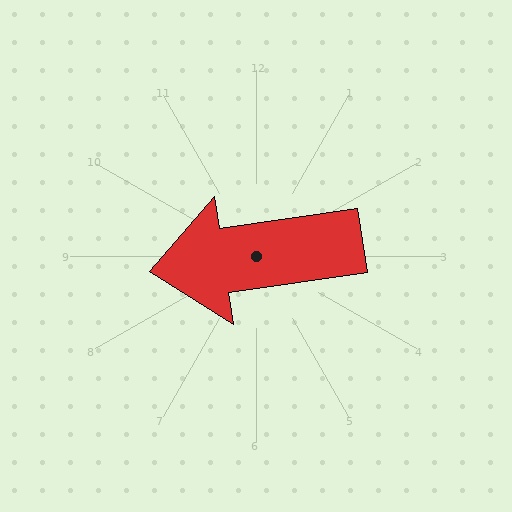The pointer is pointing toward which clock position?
Roughly 9 o'clock.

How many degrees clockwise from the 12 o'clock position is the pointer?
Approximately 262 degrees.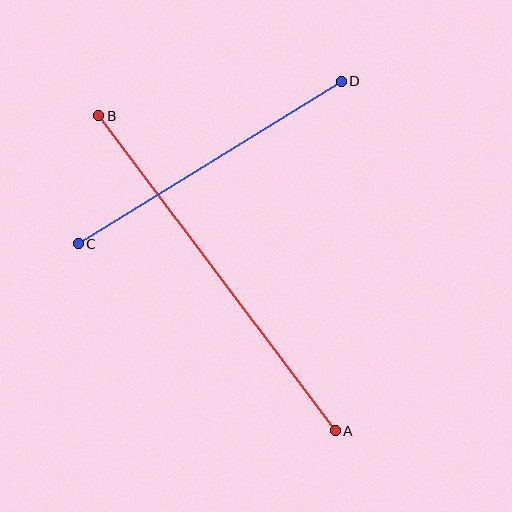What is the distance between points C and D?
The distance is approximately 309 pixels.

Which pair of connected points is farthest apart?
Points A and B are farthest apart.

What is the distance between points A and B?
The distance is approximately 394 pixels.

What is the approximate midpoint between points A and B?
The midpoint is at approximately (217, 273) pixels.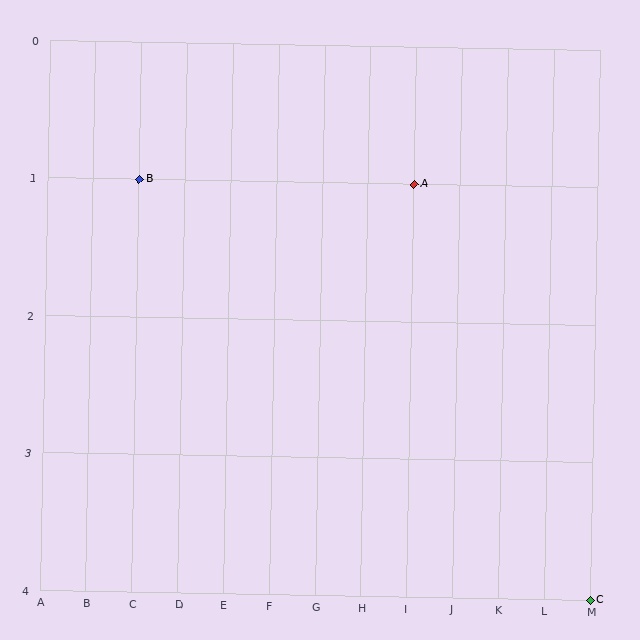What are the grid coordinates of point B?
Point B is at grid coordinates (C, 1).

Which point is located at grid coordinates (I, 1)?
Point A is at (I, 1).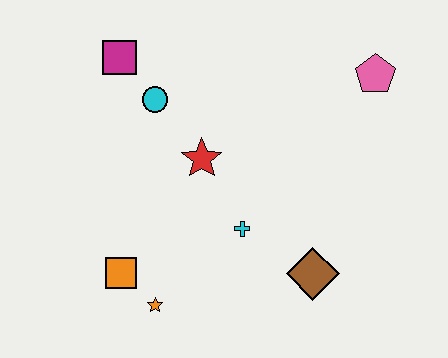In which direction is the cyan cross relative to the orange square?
The cyan cross is to the right of the orange square.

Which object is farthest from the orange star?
The pink pentagon is farthest from the orange star.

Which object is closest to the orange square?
The orange star is closest to the orange square.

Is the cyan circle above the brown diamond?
Yes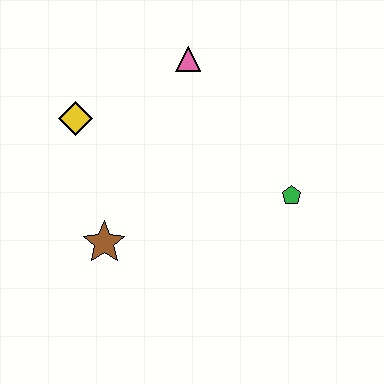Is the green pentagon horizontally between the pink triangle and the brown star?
No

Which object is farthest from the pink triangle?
The brown star is farthest from the pink triangle.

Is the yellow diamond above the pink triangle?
No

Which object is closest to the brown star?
The yellow diamond is closest to the brown star.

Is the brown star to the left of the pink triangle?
Yes